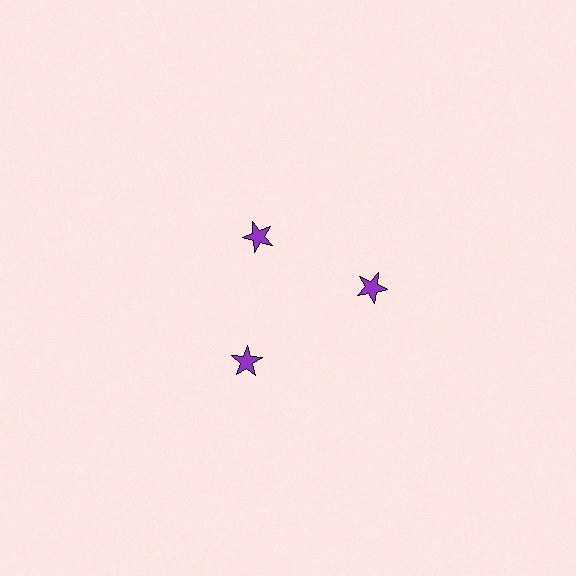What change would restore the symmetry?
The symmetry would be restored by moving it outward, back onto the ring so that all 3 stars sit at equal angles and equal distance from the center.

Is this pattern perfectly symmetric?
No. The 3 purple stars are arranged in a ring, but one element near the 11 o'clock position is pulled inward toward the center, breaking the 3-fold rotational symmetry.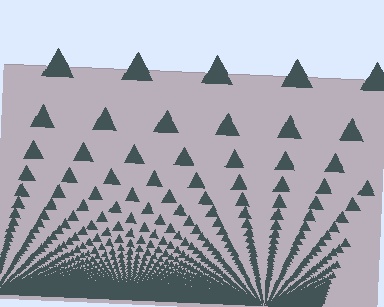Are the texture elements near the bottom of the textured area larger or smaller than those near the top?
Smaller. The gradient is inverted — elements near the bottom are smaller and denser.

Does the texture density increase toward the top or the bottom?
Density increases toward the bottom.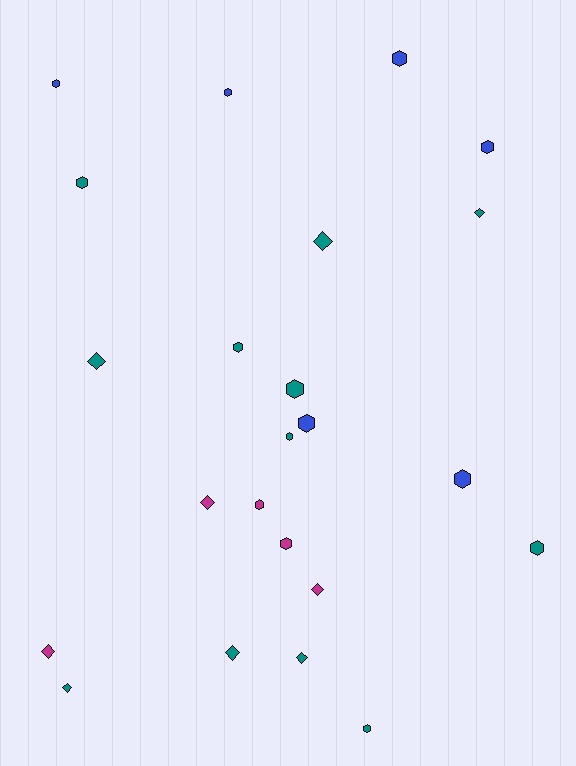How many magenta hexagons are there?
There are 2 magenta hexagons.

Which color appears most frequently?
Teal, with 12 objects.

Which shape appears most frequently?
Hexagon, with 14 objects.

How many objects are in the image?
There are 23 objects.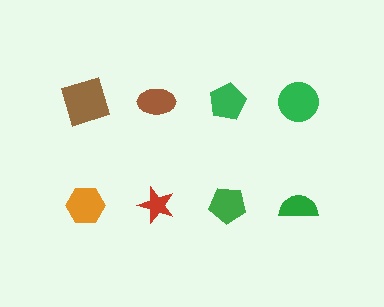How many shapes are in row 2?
4 shapes.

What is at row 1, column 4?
A green circle.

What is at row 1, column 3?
A green pentagon.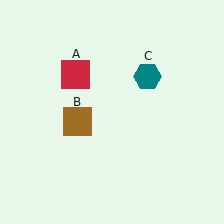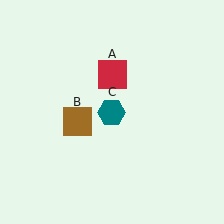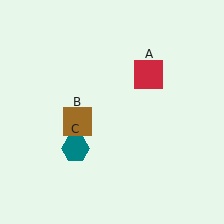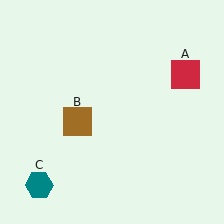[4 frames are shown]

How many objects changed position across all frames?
2 objects changed position: red square (object A), teal hexagon (object C).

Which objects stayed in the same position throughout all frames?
Brown square (object B) remained stationary.